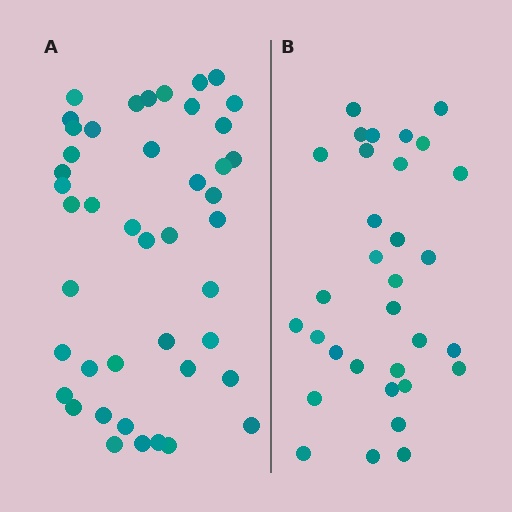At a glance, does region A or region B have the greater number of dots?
Region A (the left region) has more dots.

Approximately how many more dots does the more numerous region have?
Region A has roughly 12 or so more dots than region B.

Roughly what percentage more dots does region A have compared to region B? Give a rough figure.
About 40% more.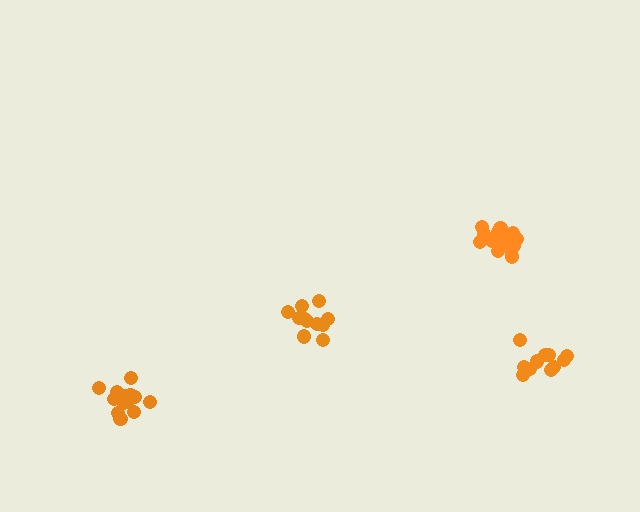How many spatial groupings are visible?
There are 4 spatial groupings.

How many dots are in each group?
Group 1: 17 dots, Group 2: 12 dots, Group 3: 16 dots, Group 4: 11 dots (56 total).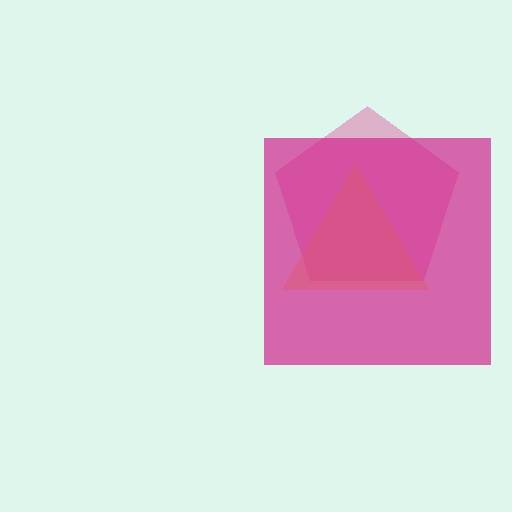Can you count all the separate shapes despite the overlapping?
Yes, there are 3 separate shapes.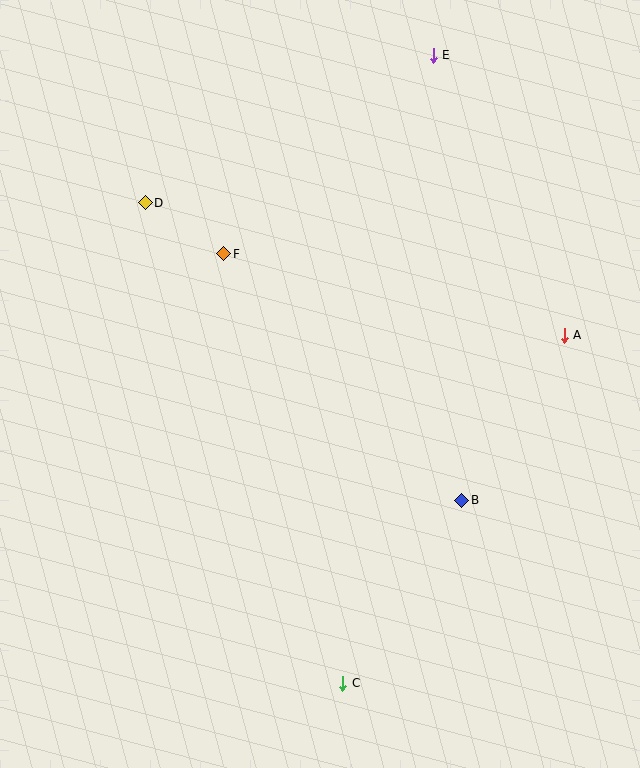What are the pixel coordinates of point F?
Point F is at (224, 254).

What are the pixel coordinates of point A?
Point A is at (564, 335).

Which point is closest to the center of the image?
Point F at (224, 254) is closest to the center.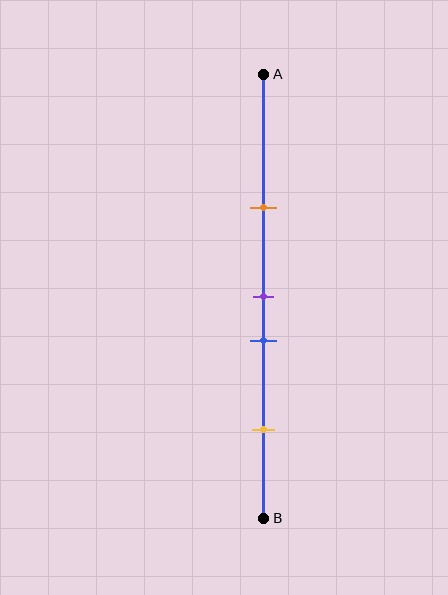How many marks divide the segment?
There are 4 marks dividing the segment.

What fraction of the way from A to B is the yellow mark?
The yellow mark is approximately 80% (0.8) of the way from A to B.